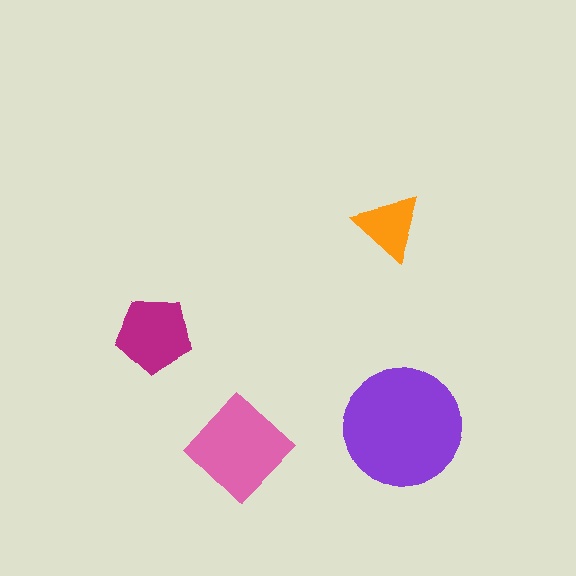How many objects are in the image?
There are 4 objects in the image.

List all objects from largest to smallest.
The purple circle, the pink diamond, the magenta pentagon, the orange triangle.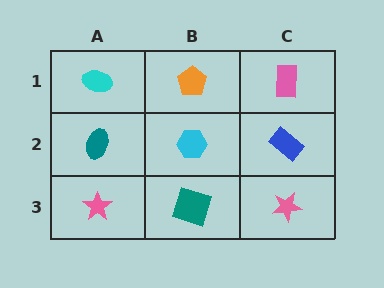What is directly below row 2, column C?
A pink star.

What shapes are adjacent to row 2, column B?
An orange pentagon (row 1, column B), a teal square (row 3, column B), a teal ellipse (row 2, column A), a blue rectangle (row 2, column C).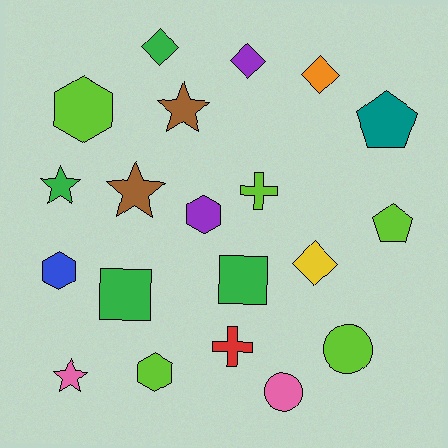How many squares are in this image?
There are 2 squares.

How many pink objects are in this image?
There are 2 pink objects.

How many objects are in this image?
There are 20 objects.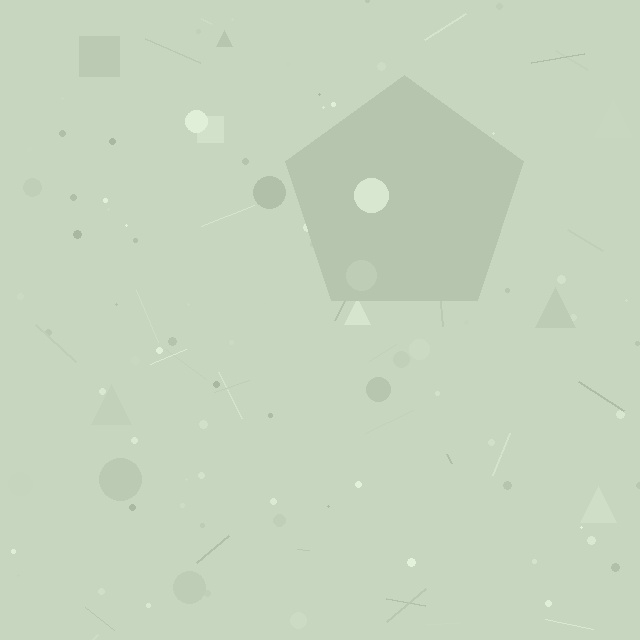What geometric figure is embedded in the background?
A pentagon is embedded in the background.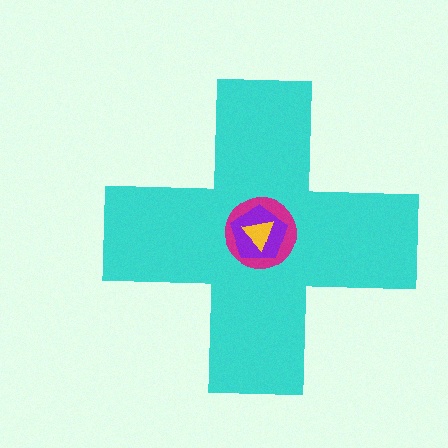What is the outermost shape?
The cyan cross.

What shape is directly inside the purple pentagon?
The yellow triangle.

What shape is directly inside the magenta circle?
The purple pentagon.